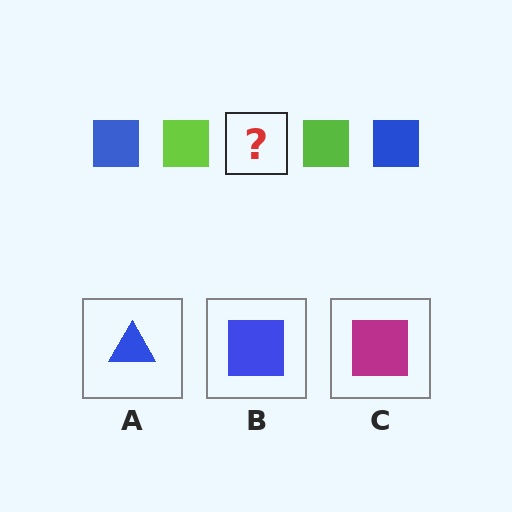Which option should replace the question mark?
Option B.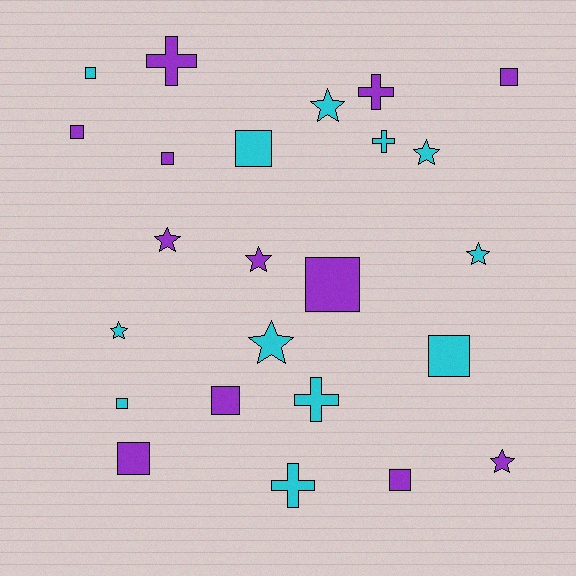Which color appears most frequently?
Cyan, with 12 objects.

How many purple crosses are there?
There are 2 purple crosses.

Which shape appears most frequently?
Square, with 11 objects.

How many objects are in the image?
There are 24 objects.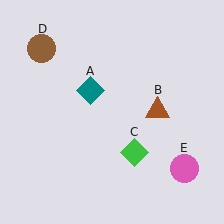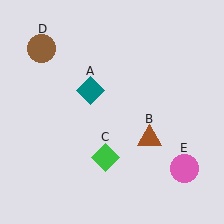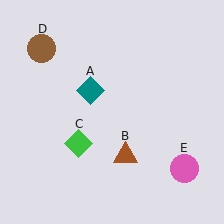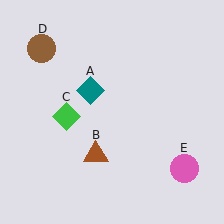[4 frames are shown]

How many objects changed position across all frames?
2 objects changed position: brown triangle (object B), green diamond (object C).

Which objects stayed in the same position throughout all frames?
Teal diamond (object A) and brown circle (object D) and pink circle (object E) remained stationary.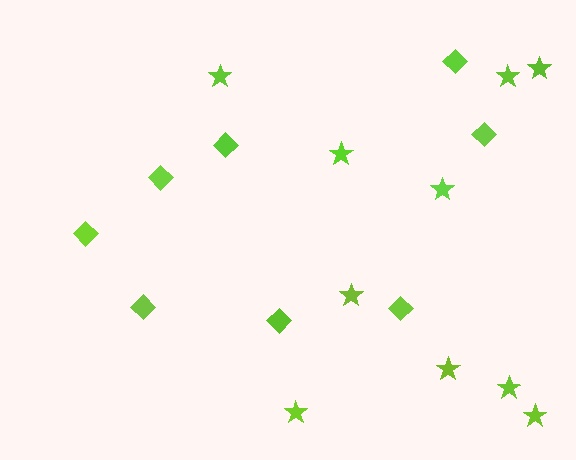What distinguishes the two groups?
There are 2 groups: one group of diamonds (8) and one group of stars (10).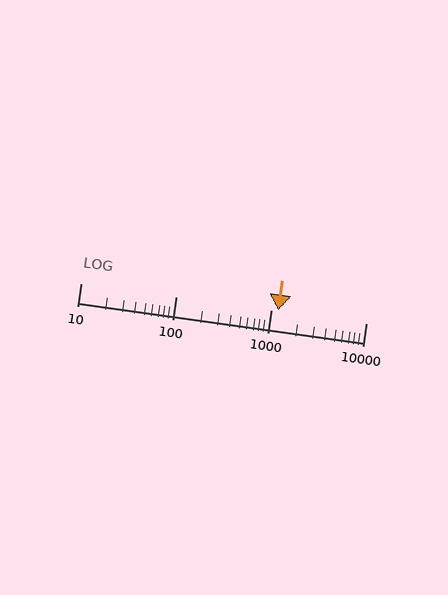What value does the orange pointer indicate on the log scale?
The pointer indicates approximately 1200.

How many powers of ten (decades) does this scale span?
The scale spans 3 decades, from 10 to 10000.